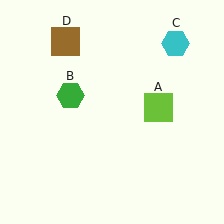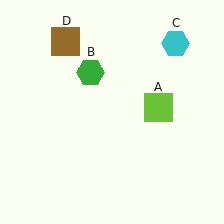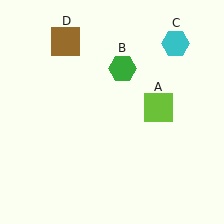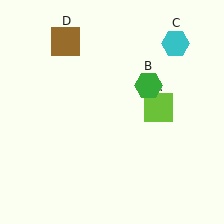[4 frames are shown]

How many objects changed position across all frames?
1 object changed position: green hexagon (object B).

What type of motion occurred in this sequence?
The green hexagon (object B) rotated clockwise around the center of the scene.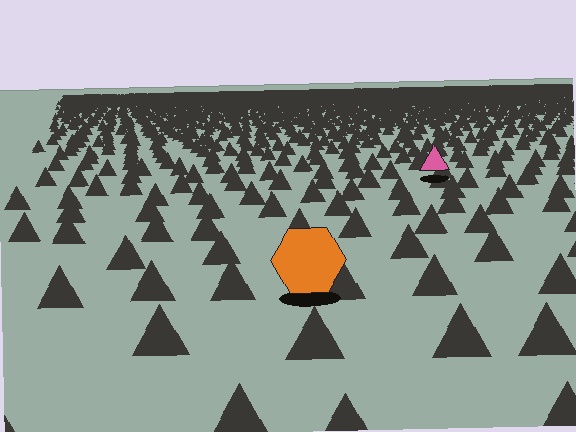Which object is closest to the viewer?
The orange hexagon is closest. The texture marks near it are larger and more spread out.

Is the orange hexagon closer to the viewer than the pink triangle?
Yes. The orange hexagon is closer — you can tell from the texture gradient: the ground texture is coarser near it.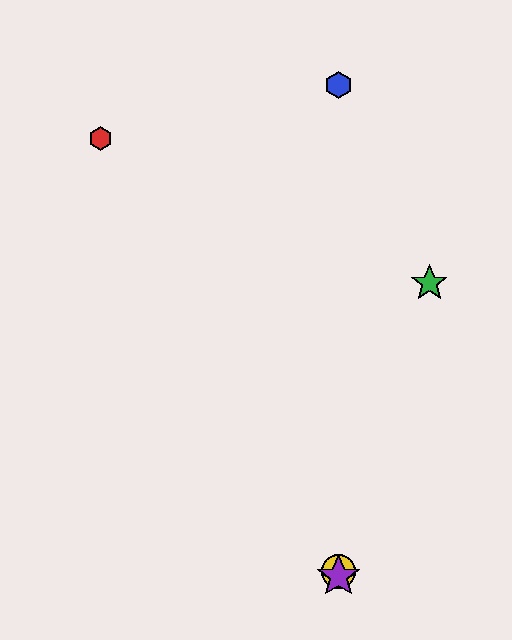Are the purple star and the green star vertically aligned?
No, the purple star is at x≈339 and the green star is at x≈429.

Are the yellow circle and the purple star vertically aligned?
Yes, both are at x≈339.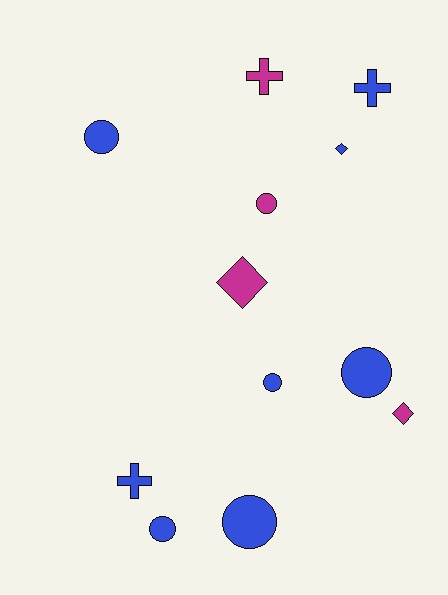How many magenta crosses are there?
There is 1 magenta cross.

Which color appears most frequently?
Blue, with 8 objects.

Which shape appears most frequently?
Circle, with 6 objects.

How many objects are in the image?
There are 12 objects.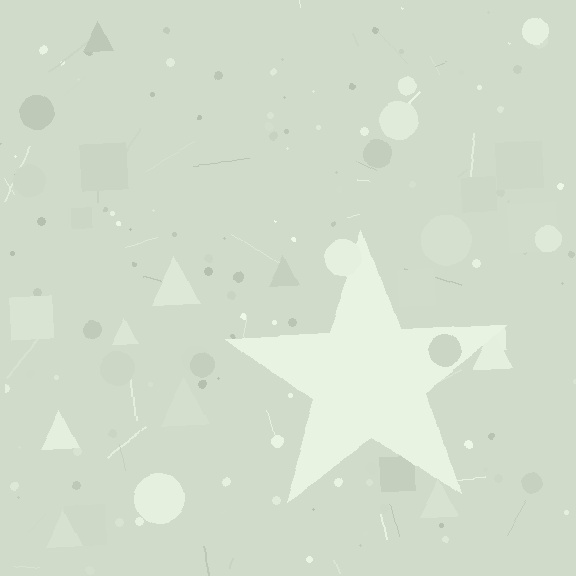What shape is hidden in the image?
A star is hidden in the image.